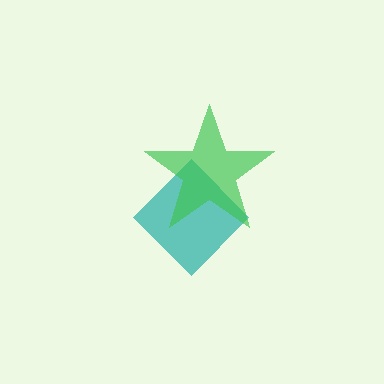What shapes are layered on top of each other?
The layered shapes are: a teal diamond, a green star.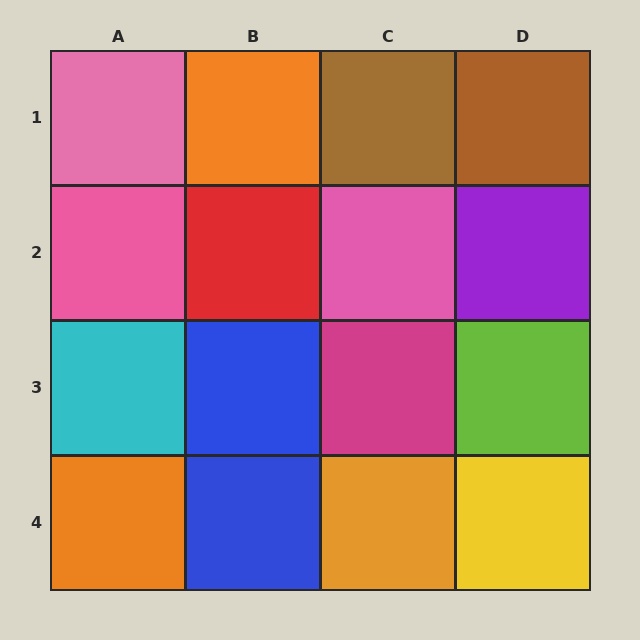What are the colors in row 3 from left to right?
Cyan, blue, magenta, lime.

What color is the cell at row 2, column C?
Pink.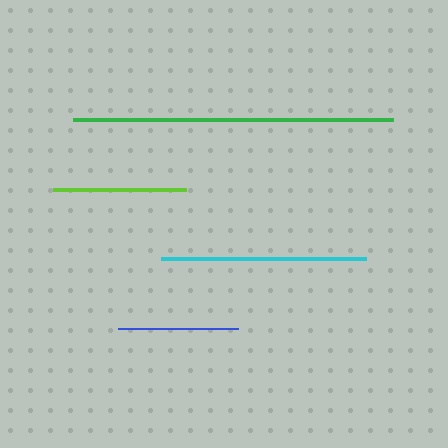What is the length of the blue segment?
The blue segment is approximately 120 pixels long.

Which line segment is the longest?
The green line is the longest at approximately 319 pixels.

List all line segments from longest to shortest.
From longest to shortest: green, cyan, lime, blue.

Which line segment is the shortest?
The blue line is the shortest at approximately 120 pixels.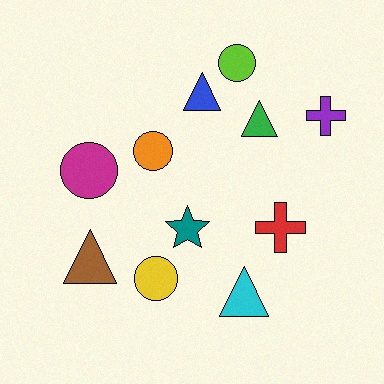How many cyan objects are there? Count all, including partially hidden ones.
There is 1 cyan object.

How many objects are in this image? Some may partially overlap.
There are 11 objects.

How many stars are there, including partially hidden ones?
There is 1 star.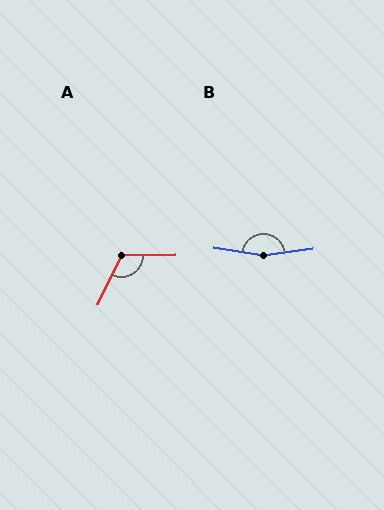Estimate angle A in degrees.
Approximately 116 degrees.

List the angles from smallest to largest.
A (116°), B (164°).